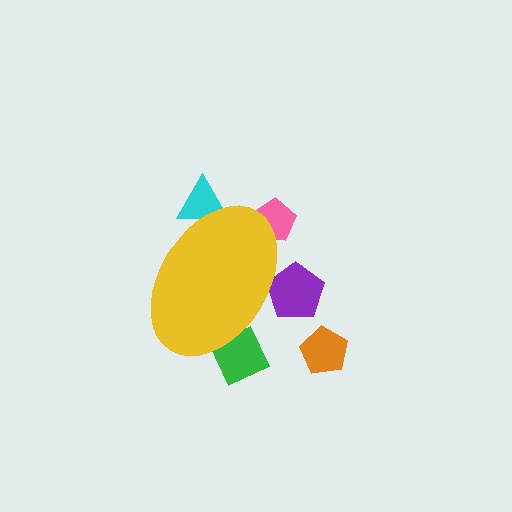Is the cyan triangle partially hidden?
Yes, the cyan triangle is partially hidden behind the yellow ellipse.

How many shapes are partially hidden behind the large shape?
4 shapes are partially hidden.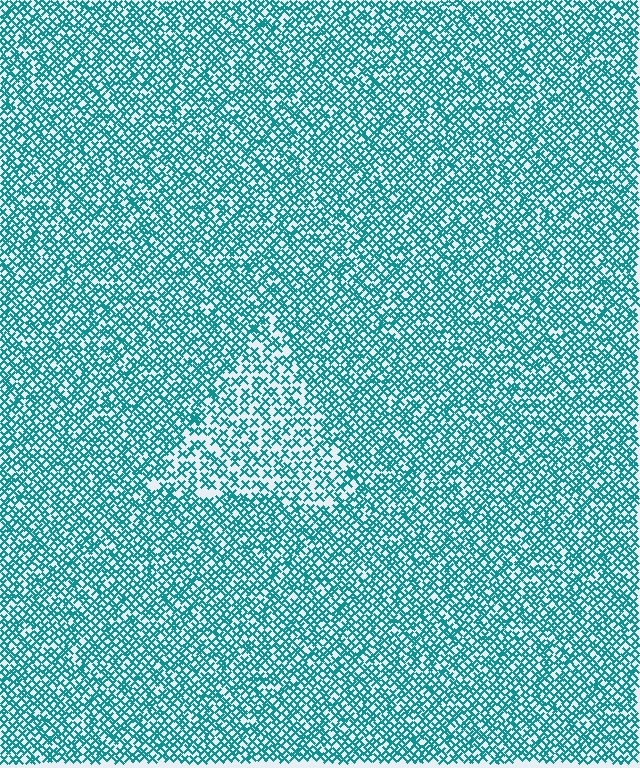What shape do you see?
I see a triangle.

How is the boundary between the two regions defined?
The boundary is defined by a change in element density (approximately 1.6x ratio). All elements are the same color, size, and shape.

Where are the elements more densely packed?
The elements are more densely packed outside the triangle boundary.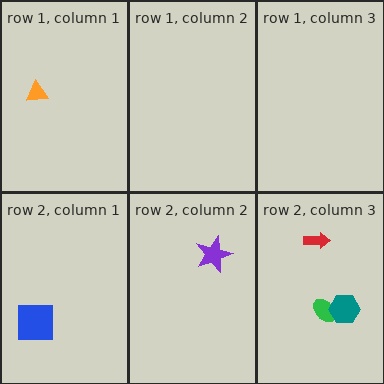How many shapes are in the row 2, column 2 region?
1.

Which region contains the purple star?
The row 2, column 2 region.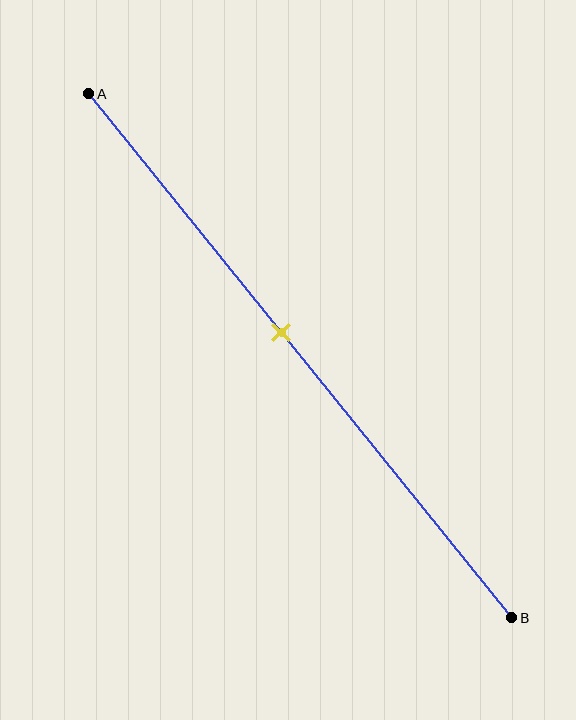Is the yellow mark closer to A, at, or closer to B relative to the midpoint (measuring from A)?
The yellow mark is closer to point A than the midpoint of segment AB.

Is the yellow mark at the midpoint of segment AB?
No, the mark is at about 45% from A, not at the 50% midpoint.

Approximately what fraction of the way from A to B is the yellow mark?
The yellow mark is approximately 45% of the way from A to B.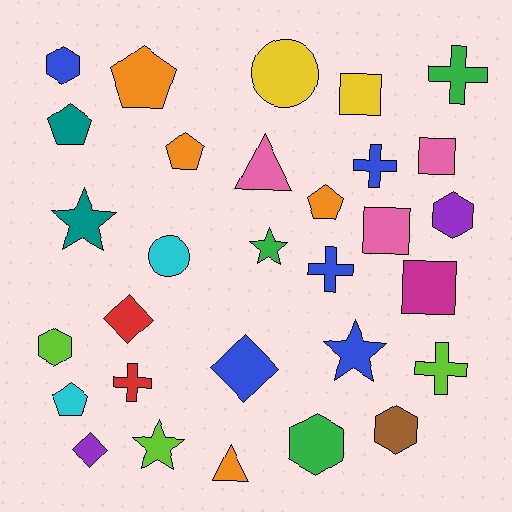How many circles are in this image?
There are 2 circles.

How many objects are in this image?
There are 30 objects.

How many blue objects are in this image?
There are 5 blue objects.